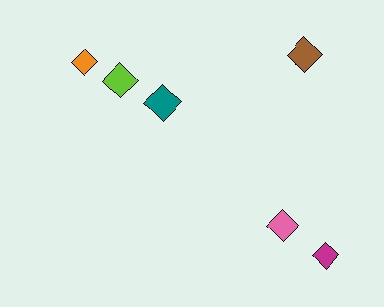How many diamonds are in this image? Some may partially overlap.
There are 6 diamonds.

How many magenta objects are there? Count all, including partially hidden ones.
There is 1 magenta object.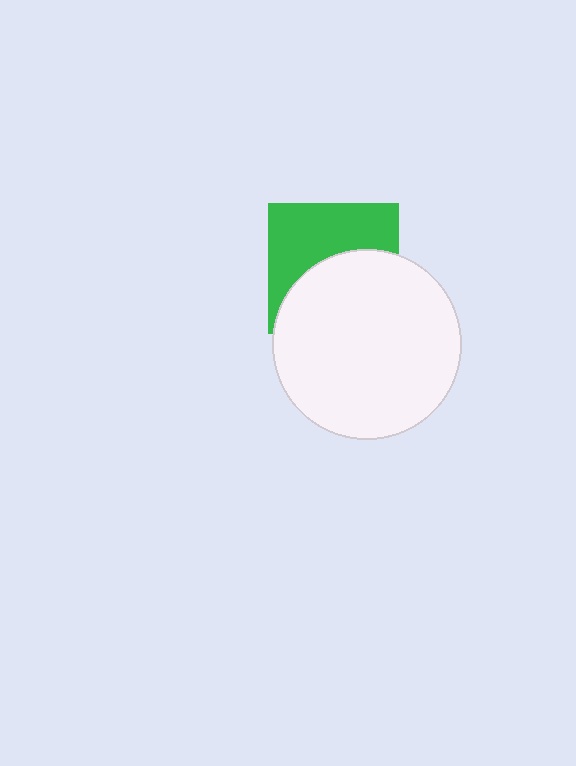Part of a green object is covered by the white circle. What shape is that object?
It is a square.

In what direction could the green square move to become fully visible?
The green square could move up. That would shift it out from behind the white circle entirely.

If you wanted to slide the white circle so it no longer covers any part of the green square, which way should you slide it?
Slide it down — that is the most direct way to separate the two shapes.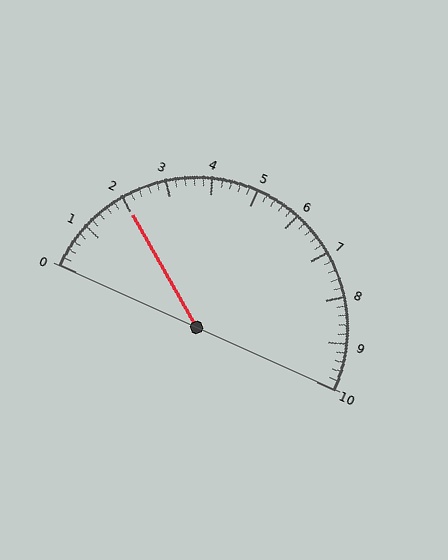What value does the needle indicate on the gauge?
The needle indicates approximately 2.0.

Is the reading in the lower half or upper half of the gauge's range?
The reading is in the lower half of the range (0 to 10).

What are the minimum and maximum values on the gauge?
The gauge ranges from 0 to 10.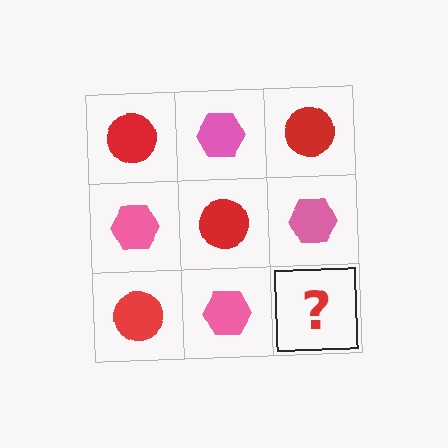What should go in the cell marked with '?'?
The missing cell should contain a red circle.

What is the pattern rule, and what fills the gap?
The rule is that it alternates red circle and pink hexagon in a checkerboard pattern. The gap should be filled with a red circle.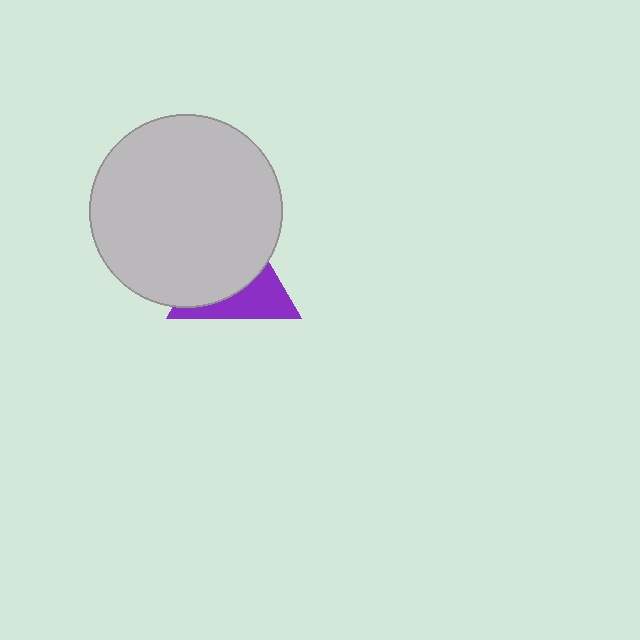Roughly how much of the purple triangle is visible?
A small part of it is visible (roughly 40%).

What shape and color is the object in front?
The object in front is a light gray circle.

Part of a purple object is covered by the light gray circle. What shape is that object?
It is a triangle.